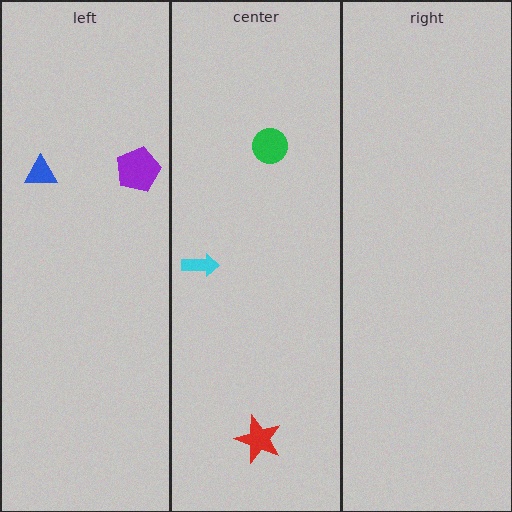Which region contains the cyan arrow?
The center region.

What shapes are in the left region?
The blue triangle, the purple pentagon.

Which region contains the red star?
The center region.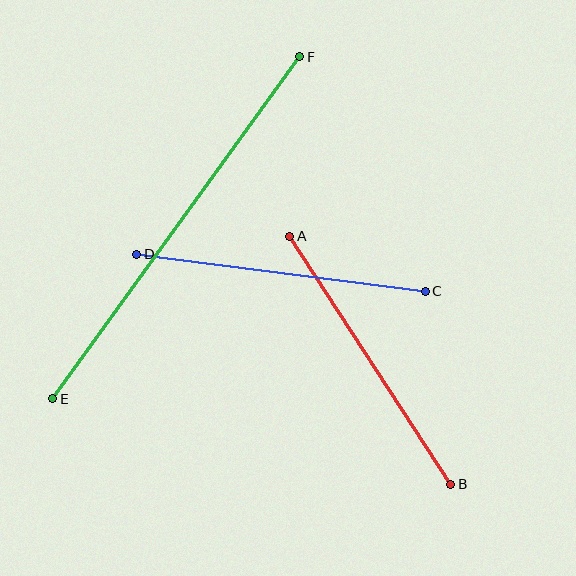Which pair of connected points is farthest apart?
Points E and F are farthest apart.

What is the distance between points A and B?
The distance is approximately 296 pixels.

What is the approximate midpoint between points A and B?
The midpoint is at approximately (370, 360) pixels.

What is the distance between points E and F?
The distance is approximately 422 pixels.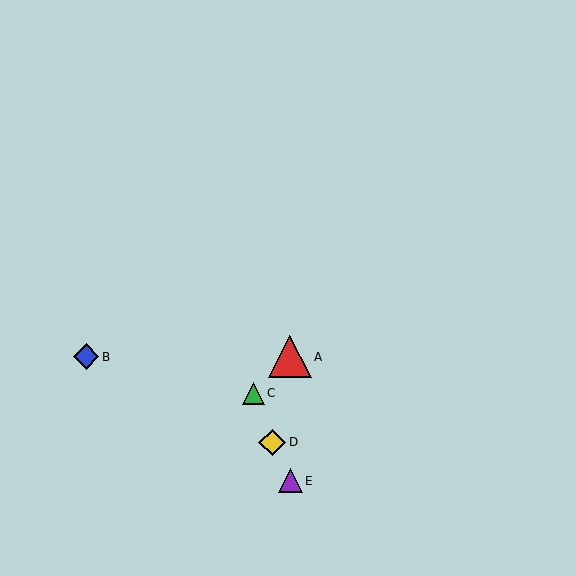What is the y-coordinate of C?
Object C is at y≈393.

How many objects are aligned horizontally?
2 objects (A, B) are aligned horizontally.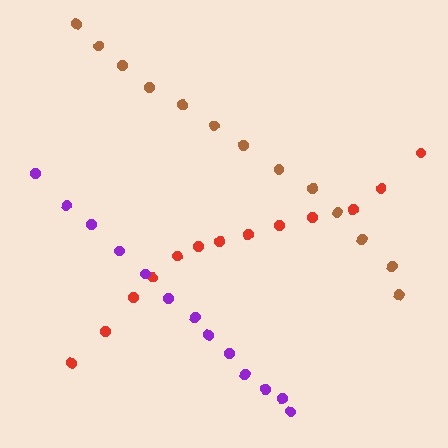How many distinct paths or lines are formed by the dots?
There are 3 distinct paths.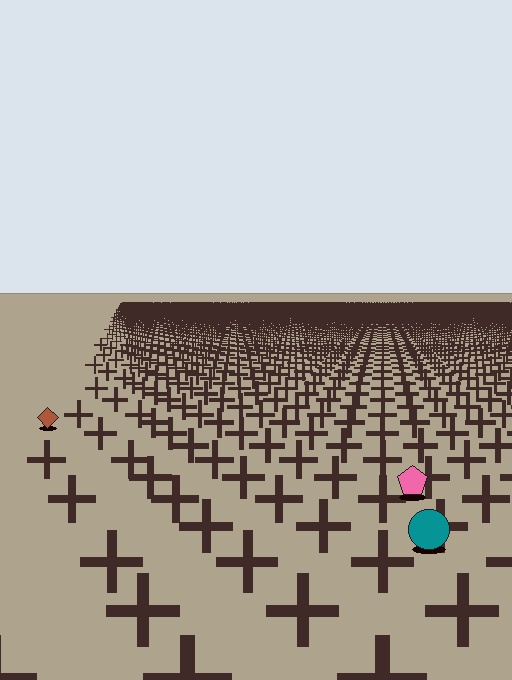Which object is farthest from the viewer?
The brown diamond is farthest from the viewer. It appears smaller and the ground texture around it is denser.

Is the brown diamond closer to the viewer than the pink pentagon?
No. The pink pentagon is closer — you can tell from the texture gradient: the ground texture is coarser near it.